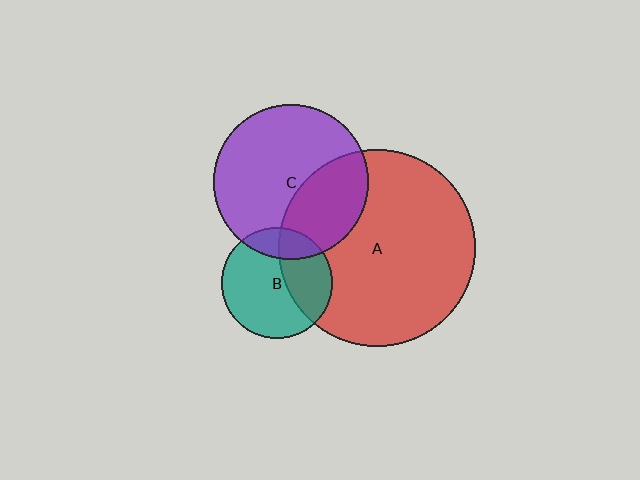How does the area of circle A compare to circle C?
Approximately 1.6 times.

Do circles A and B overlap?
Yes.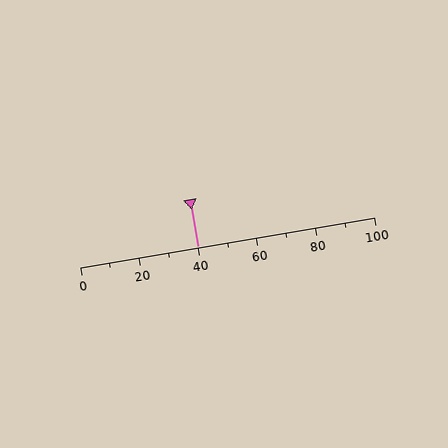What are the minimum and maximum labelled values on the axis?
The axis runs from 0 to 100.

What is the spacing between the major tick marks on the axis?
The major ticks are spaced 20 apart.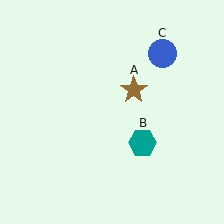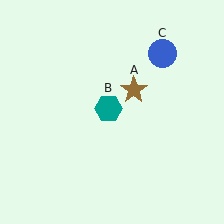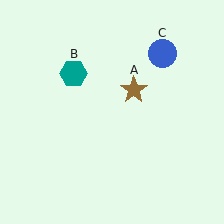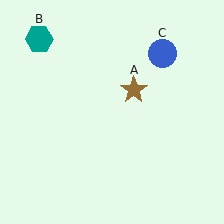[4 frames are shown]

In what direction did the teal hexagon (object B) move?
The teal hexagon (object B) moved up and to the left.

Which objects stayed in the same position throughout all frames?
Brown star (object A) and blue circle (object C) remained stationary.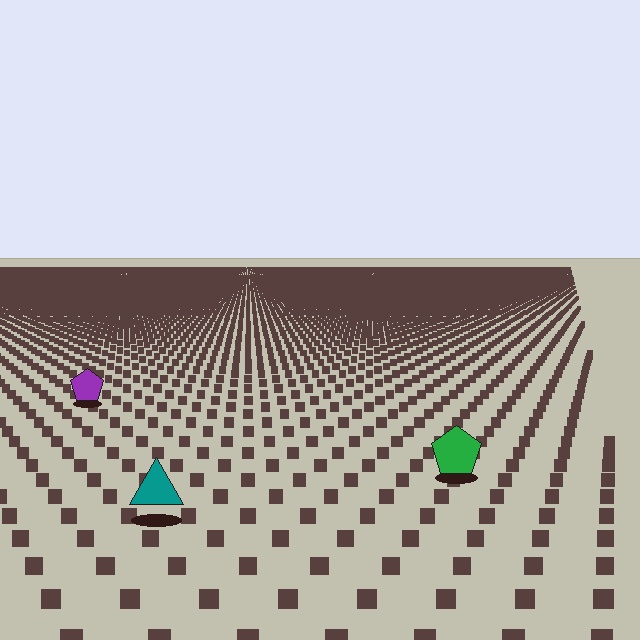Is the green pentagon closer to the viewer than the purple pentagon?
Yes. The green pentagon is closer — you can tell from the texture gradient: the ground texture is coarser near it.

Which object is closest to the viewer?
The teal triangle is closest. The texture marks near it are larger and more spread out.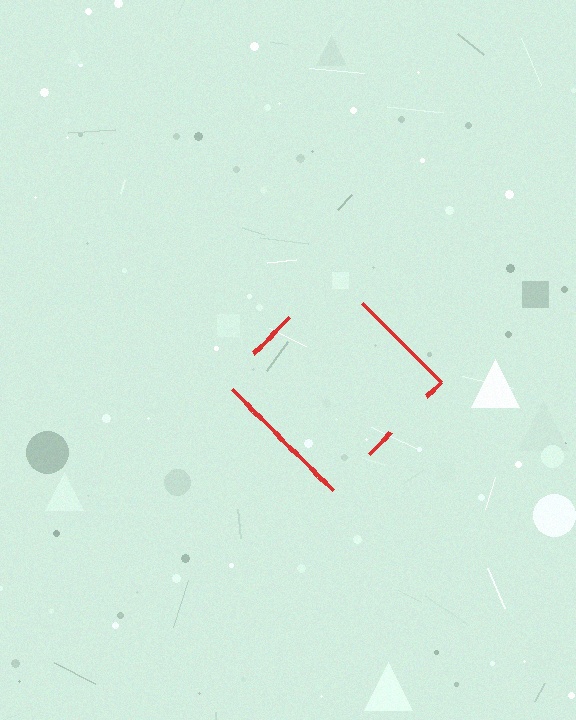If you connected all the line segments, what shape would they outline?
They would outline a diamond.